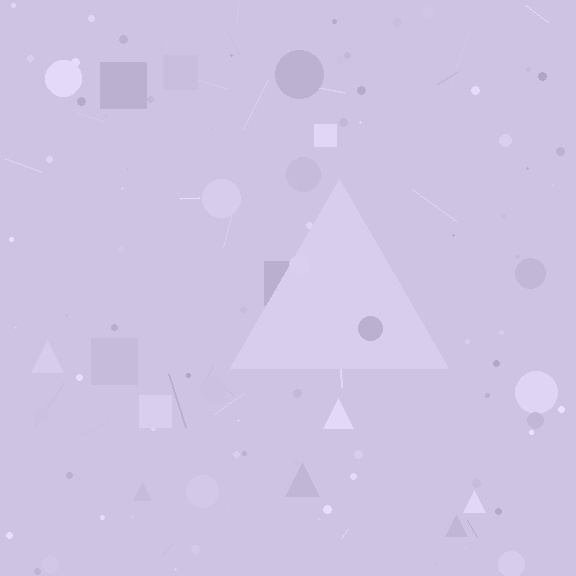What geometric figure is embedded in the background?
A triangle is embedded in the background.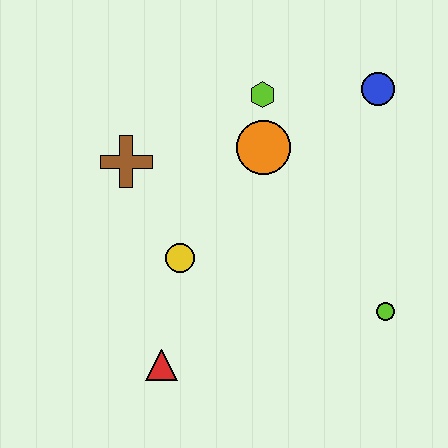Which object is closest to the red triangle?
The yellow circle is closest to the red triangle.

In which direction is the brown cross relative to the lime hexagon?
The brown cross is to the left of the lime hexagon.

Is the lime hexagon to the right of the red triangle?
Yes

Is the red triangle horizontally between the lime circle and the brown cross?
Yes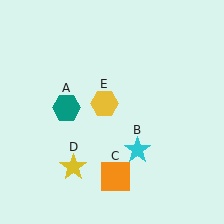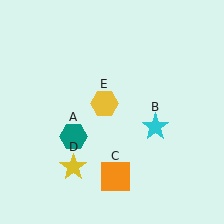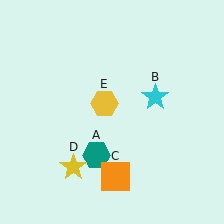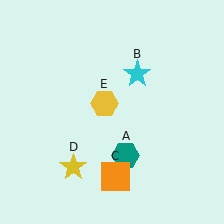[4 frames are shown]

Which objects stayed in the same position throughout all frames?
Orange square (object C) and yellow star (object D) and yellow hexagon (object E) remained stationary.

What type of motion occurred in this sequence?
The teal hexagon (object A), cyan star (object B) rotated counterclockwise around the center of the scene.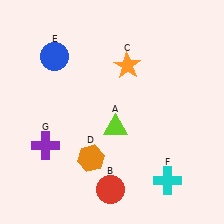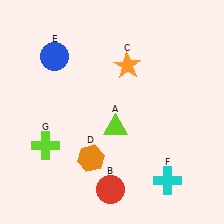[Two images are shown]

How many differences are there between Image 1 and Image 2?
There is 1 difference between the two images.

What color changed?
The cross (G) changed from purple in Image 1 to lime in Image 2.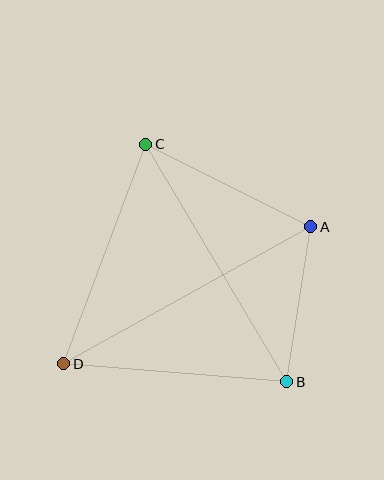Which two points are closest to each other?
Points A and B are closest to each other.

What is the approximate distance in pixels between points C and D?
The distance between C and D is approximately 234 pixels.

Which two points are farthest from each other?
Points A and D are farthest from each other.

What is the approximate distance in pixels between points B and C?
The distance between B and C is approximately 276 pixels.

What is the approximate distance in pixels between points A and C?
The distance between A and C is approximately 185 pixels.